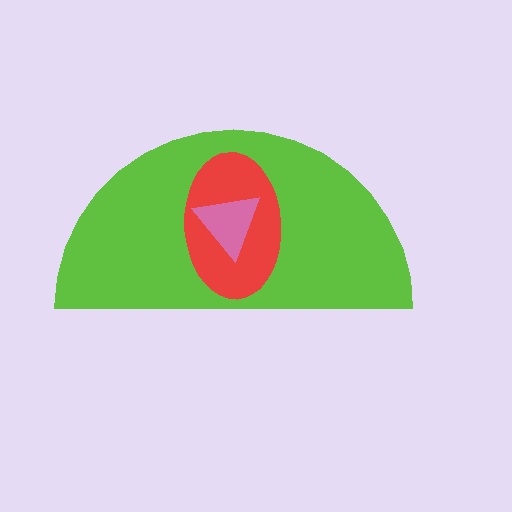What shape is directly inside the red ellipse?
The pink triangle.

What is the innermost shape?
The pink triangle.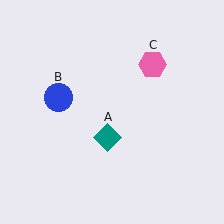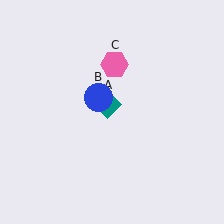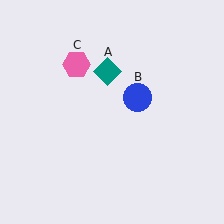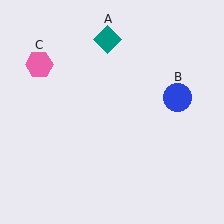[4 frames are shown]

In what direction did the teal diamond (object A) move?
The teal diamond (object A) moved up.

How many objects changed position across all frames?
3 objects changed position: teal diamond (object A), blue circle (object B), pink hexagon (object C).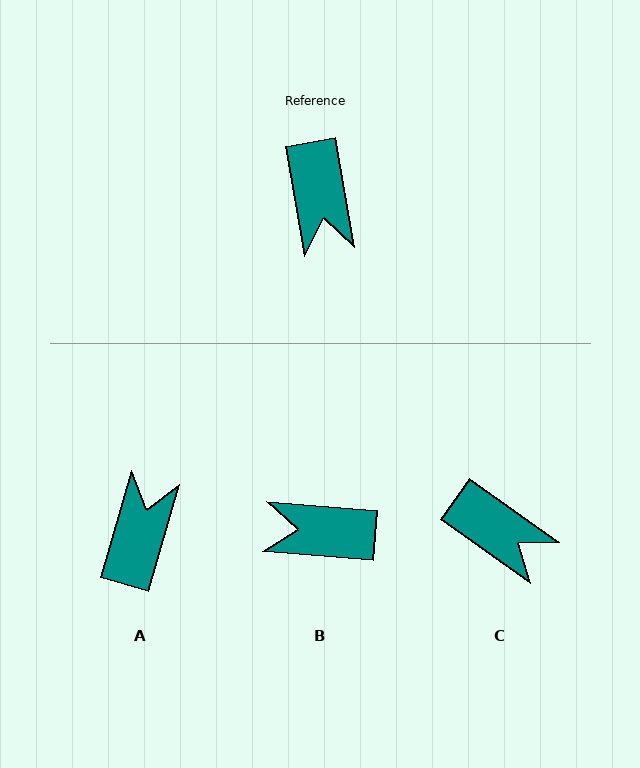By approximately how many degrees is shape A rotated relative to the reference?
Approximately 154 degrees counter-clockwise.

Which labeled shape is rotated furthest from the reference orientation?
A, about 154 degrees away.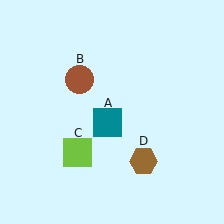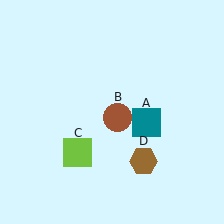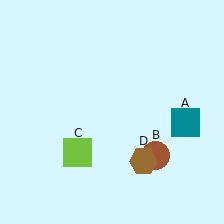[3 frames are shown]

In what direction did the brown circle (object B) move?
The brown circle (object B) moved down and to the right.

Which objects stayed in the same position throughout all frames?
Lime square (object C) and brown hexagon (object D) remained stationary.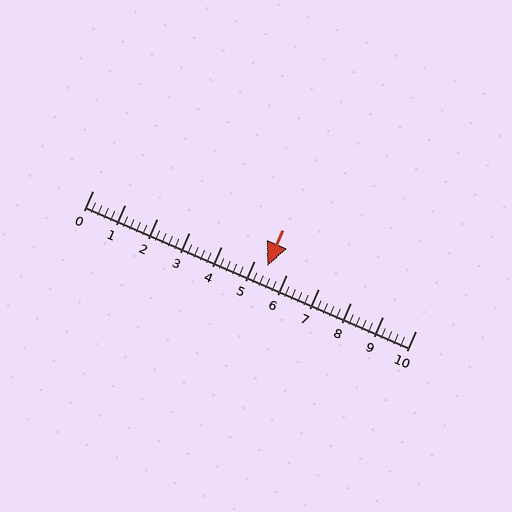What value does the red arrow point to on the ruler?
The red arrow points to approximately 5.4.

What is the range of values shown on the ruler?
The ruler shows values from 0 to 10.